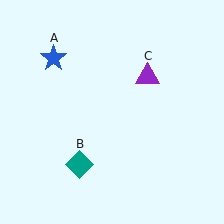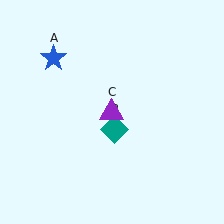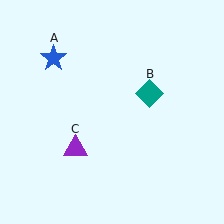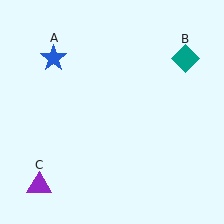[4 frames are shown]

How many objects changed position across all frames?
2 objects changed position: teal diamond (object B), purple triangle (object C).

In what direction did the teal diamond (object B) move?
The teal diamond (object B) moved up and to the right.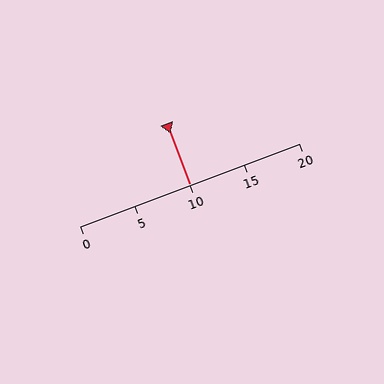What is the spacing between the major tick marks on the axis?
The major ticks are spaced 5 apart.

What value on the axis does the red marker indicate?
The marker indicates approximately 10.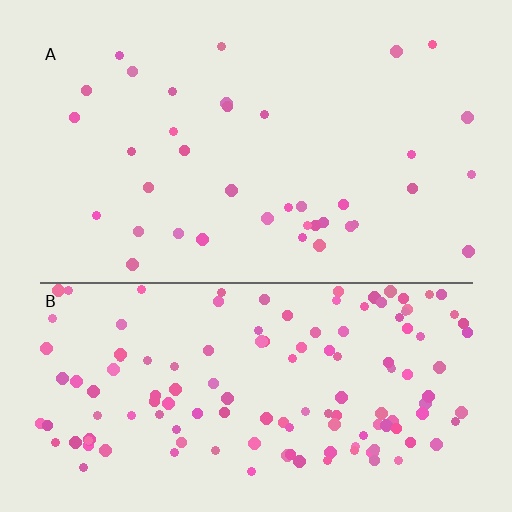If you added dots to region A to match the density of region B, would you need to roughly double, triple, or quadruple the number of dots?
Approximately quadruple.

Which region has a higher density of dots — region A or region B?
B (the bottom).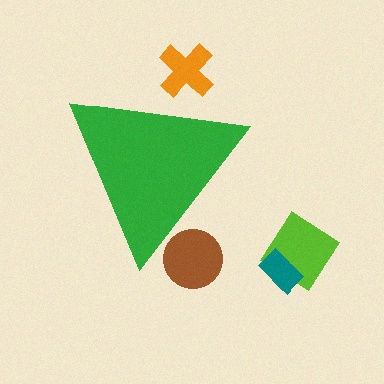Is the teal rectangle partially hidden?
No, the teal rectangle is fully visible.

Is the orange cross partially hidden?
Yes, the orange cross is partially hidden behind the green triangle.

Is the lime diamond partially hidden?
No, the lime diamond is fully visible.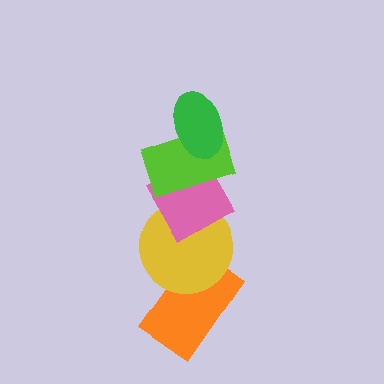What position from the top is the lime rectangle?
The lime rectangle is 2nd from the top.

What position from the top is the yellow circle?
The yellow circle is 4th from the top.